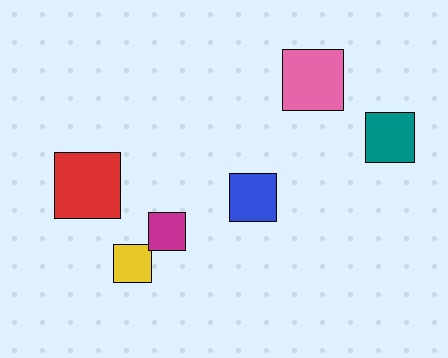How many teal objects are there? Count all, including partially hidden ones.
There is 1 teal object.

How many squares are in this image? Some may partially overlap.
There are 6 squares.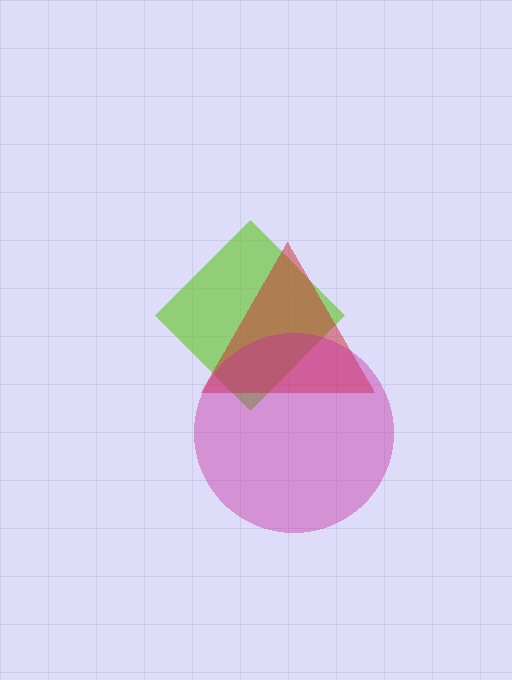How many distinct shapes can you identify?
There are 3 distinct shapes: a lime diamond, a red triangle, a magenta circle.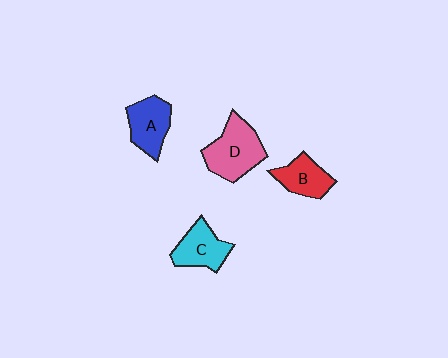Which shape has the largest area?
Shape D (pink).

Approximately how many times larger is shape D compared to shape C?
Approximately 1.4 times.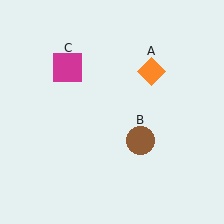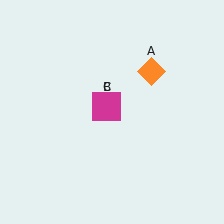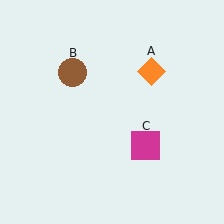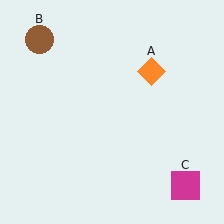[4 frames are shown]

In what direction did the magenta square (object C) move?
The magenta square (object C) moved down and to the right.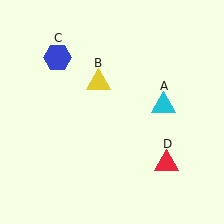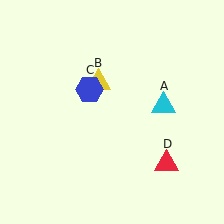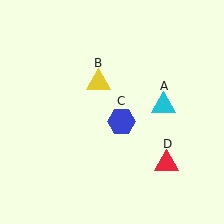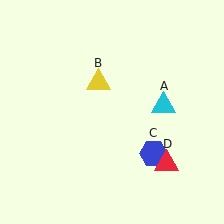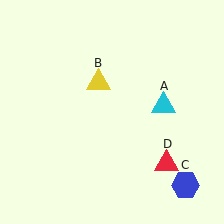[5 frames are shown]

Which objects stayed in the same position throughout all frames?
Cyan triangle (object A) and yellow triangle (object B) and red triangle (object D) remained stationary.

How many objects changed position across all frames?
1 object changed position: blue hexagon (object C).